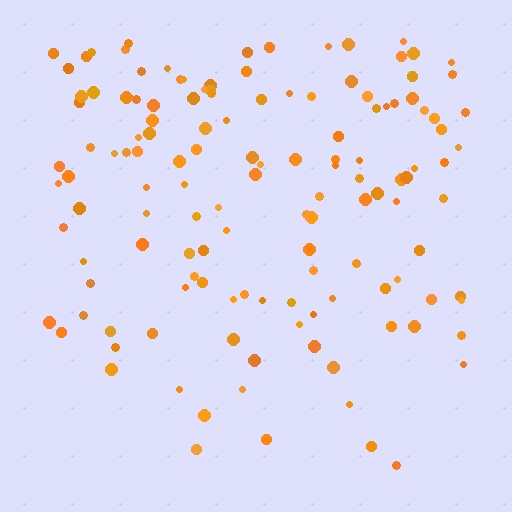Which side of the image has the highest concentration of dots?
The top.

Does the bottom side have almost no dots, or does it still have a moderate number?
Still a moderate number, just noticeably fewer than the top.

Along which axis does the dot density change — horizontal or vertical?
Vertical.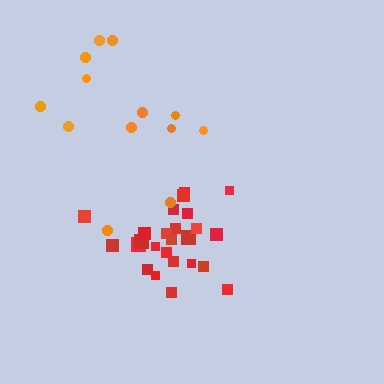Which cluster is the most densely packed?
Red.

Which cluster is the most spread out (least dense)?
Orange.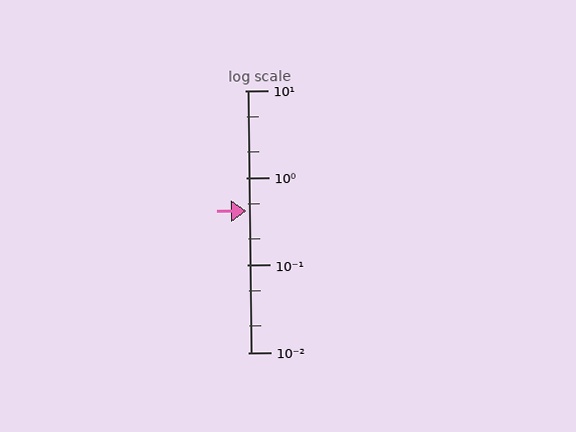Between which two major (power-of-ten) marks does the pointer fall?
The pointer is between 0.1 and 1.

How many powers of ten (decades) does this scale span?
The scale spans 3 decades, from 0.01 to 10.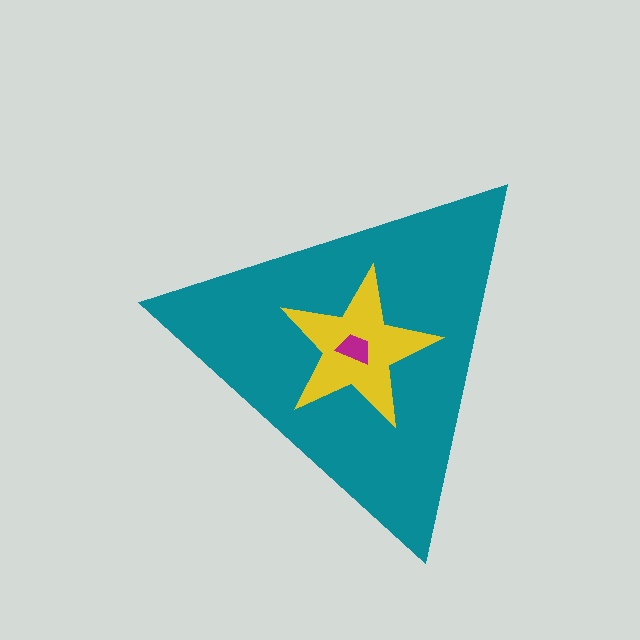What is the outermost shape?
The teal triangle.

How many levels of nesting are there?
3.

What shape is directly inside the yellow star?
The magenta trapezoid.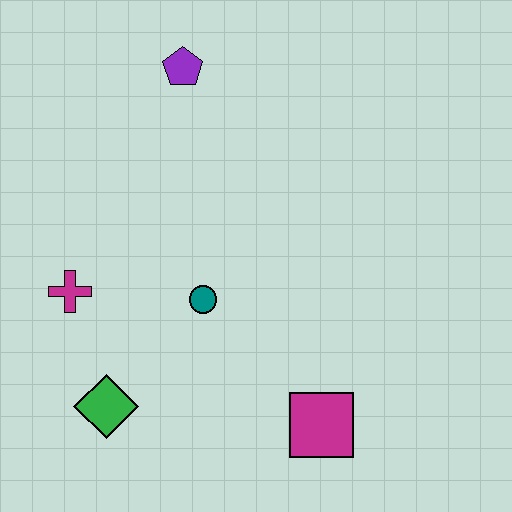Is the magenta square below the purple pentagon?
Yes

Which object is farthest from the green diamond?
The purple pentagon is farthest from the green diamond.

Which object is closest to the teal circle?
The magenta cross is closest to the teal circle.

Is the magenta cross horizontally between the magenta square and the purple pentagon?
No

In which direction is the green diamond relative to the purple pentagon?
The green diamond is below the purple pentagon.